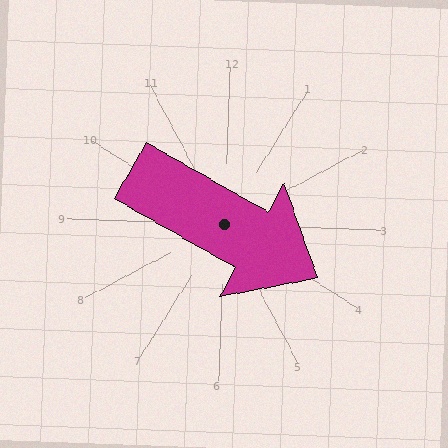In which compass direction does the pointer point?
Southeast.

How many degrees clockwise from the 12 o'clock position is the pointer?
Approximately 118 degrees.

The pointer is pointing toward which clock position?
Roughly 4 o'clock.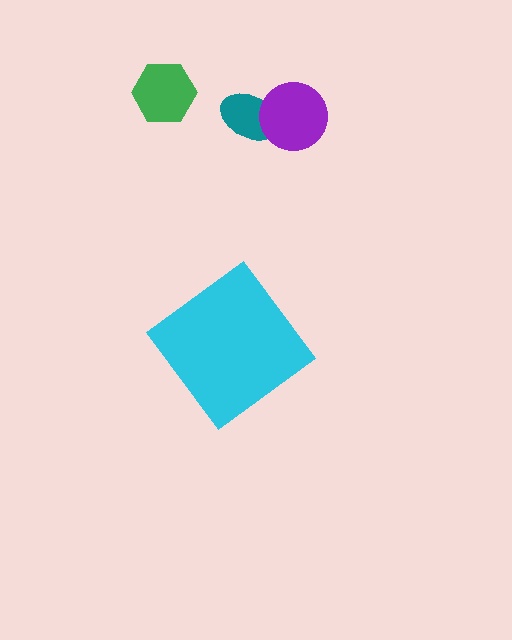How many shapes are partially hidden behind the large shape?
0 shapes are partially hidden.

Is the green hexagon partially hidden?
No, the green hexagon is fully visible.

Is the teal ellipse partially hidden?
No, the teal ellipse is fully visible.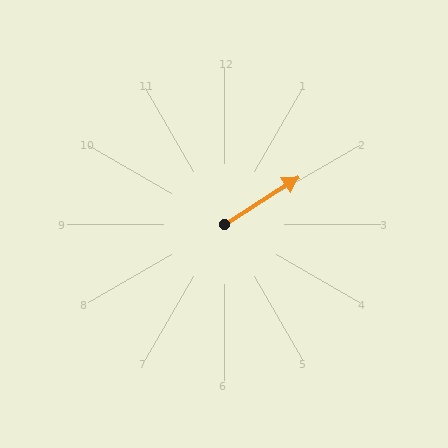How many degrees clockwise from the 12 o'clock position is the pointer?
Approximately 57 degrees.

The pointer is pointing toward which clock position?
Roughly 2 o'clock.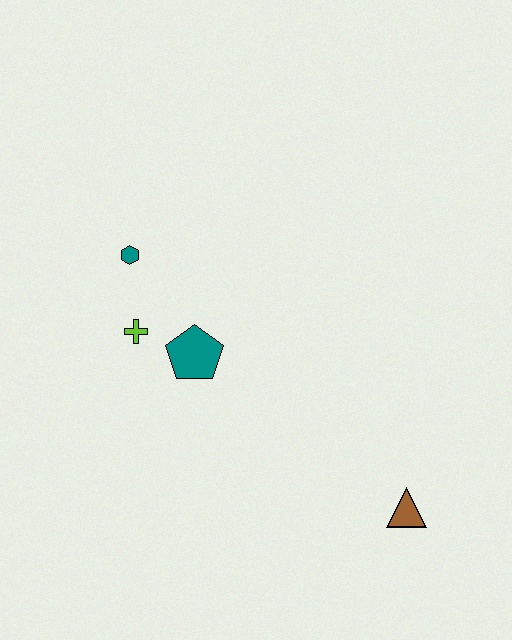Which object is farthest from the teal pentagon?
The brown triangle is farthest from the teal pentagon.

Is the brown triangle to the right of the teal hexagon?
Yes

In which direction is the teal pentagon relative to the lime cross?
The teal pentagon is to the right of the lime cross.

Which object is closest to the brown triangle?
The teal pentagon is closest to the brown triangle.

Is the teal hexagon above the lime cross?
Yes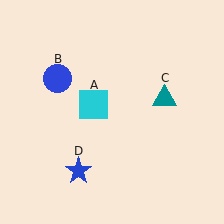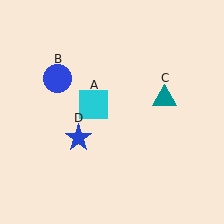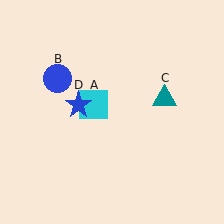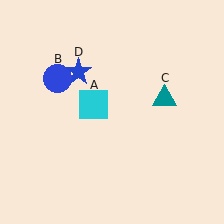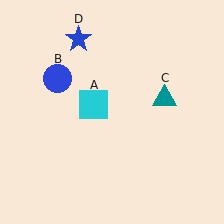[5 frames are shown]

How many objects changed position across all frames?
1 object changed position: blue star (object D).